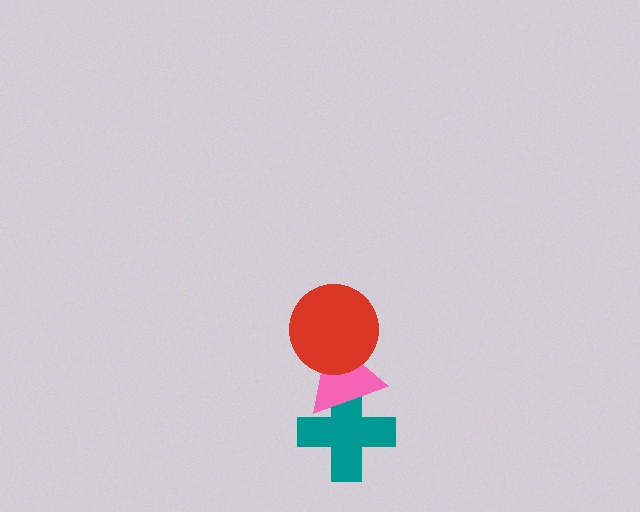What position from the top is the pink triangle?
The pink triangle is 2nd from the top.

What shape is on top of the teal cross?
The pink triangle is on top of the teal cross.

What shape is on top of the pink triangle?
The red circle is on top of the pink triangle.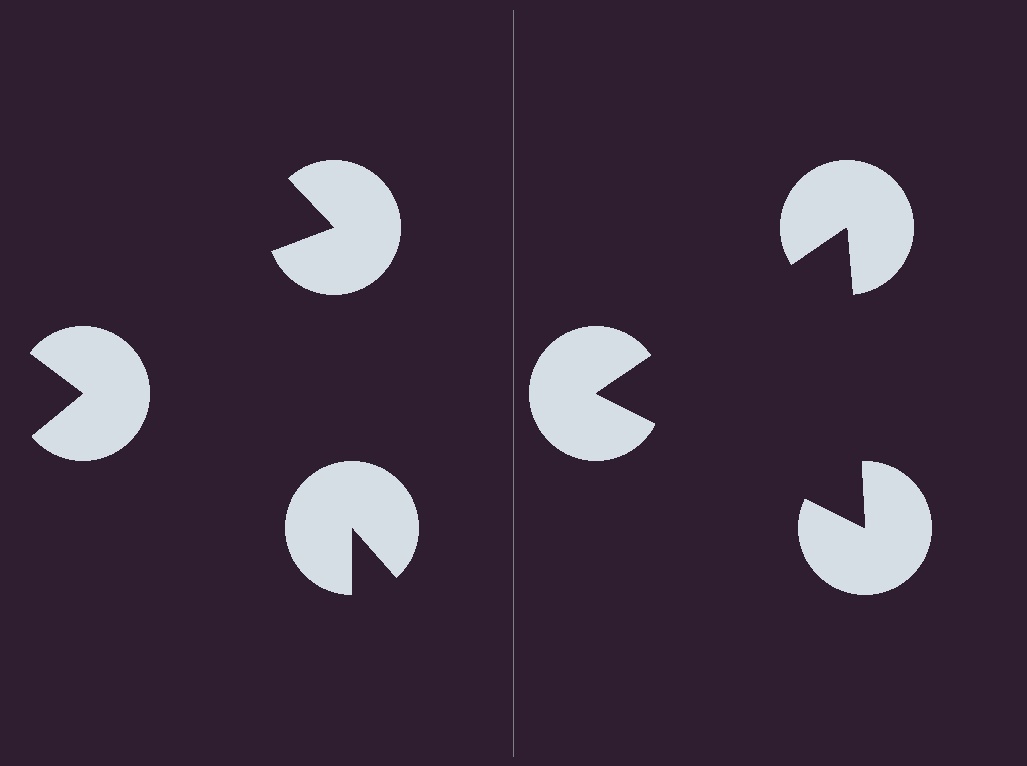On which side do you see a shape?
An illusory triangle appears on the right side. On the left side the wedge cuts are rotated, so no coherent shape forms.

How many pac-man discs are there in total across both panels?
6 — 3 on each side.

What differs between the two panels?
The pac-man discs are positioned identically on both sides; only the wedge orientations differ. On the right they align to a triangle; on the left they are misaligned.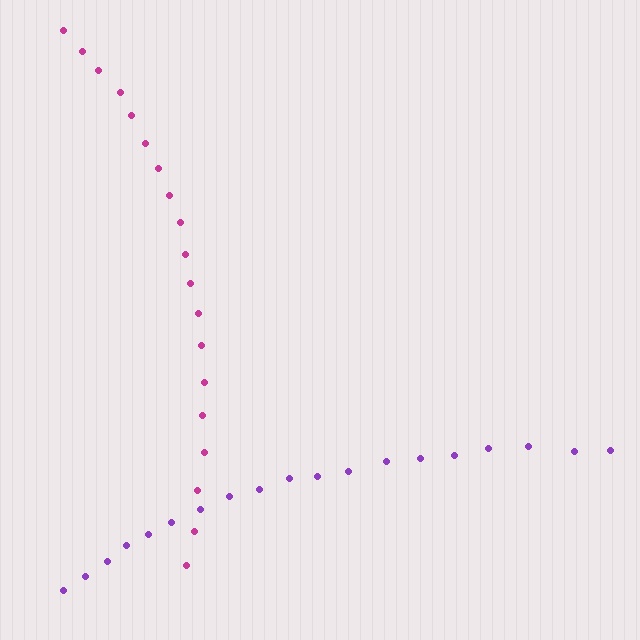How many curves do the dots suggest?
There are 2 distinct paths.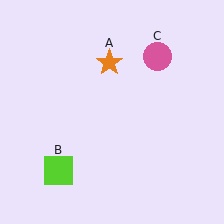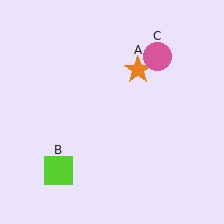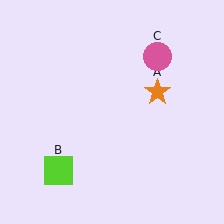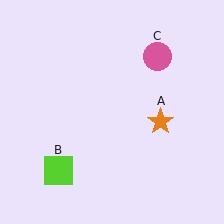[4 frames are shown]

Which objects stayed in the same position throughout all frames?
Lime square (object B) and pink circle (object C) remained stationary.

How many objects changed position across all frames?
1 object changed position: orange star (object A).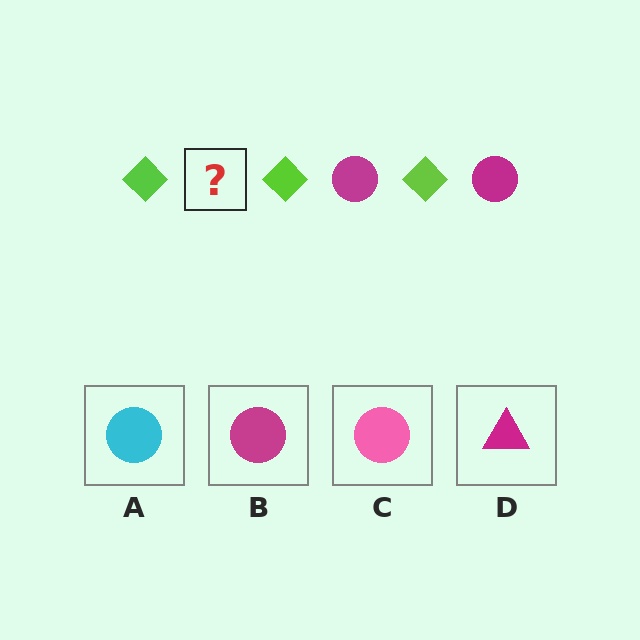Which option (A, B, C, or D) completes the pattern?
B.